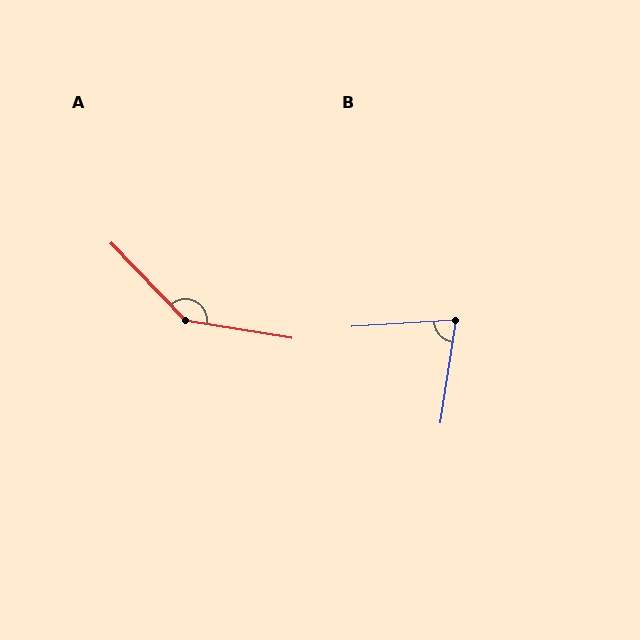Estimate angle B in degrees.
Approximately 78 degrees.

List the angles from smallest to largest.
B (78°), A (143°).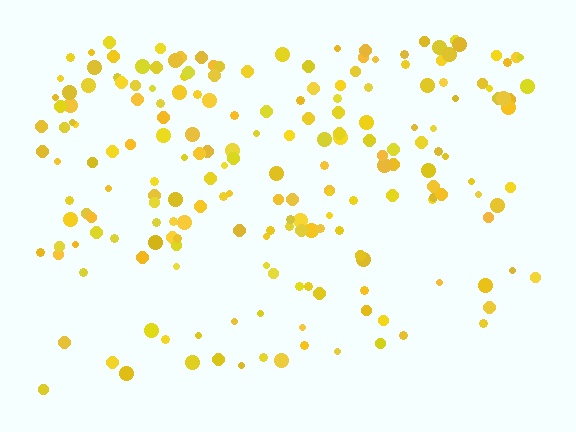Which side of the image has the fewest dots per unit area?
The bottom.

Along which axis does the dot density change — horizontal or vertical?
Vertical.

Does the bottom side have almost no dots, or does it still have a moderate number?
Still a moderate number, just noticeably fewer than the top.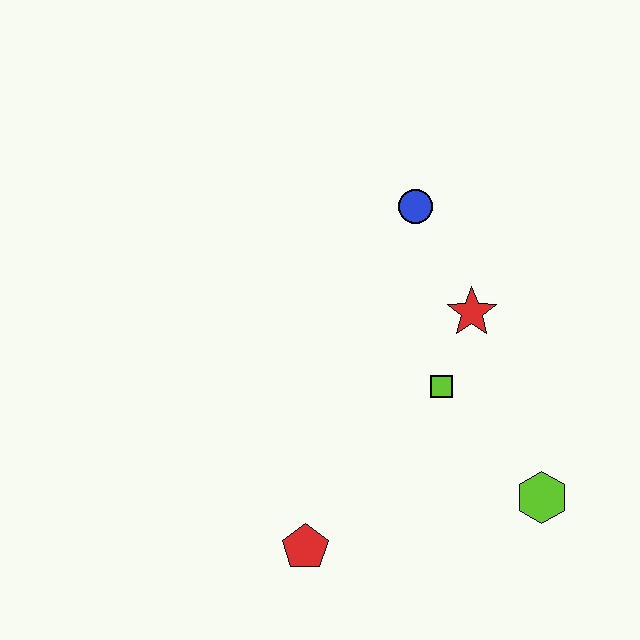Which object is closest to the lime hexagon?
The lime square is closest to the lime hexagon.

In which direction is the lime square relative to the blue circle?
The lime square is below the blue circle.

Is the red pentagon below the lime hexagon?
Yes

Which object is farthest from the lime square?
The red pentagon is farthest from the lime square.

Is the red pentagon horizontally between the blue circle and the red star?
No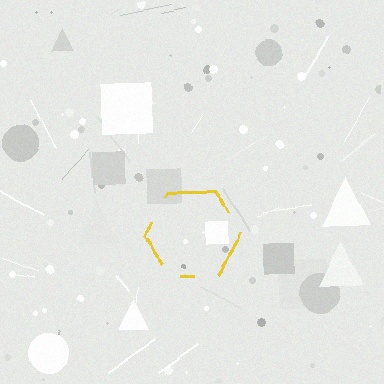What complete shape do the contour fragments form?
The contour fragments form a hexagon.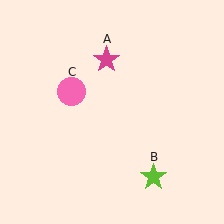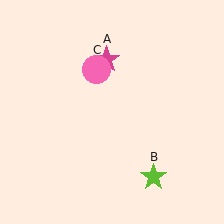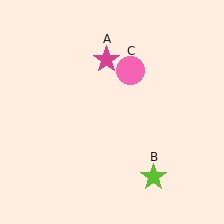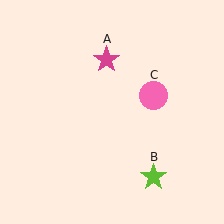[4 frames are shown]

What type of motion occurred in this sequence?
The pink circle (object C) rotated clockwise around the center of the scene.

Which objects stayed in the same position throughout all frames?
Magenta star (object A) and lime star (object B) remained stationary.